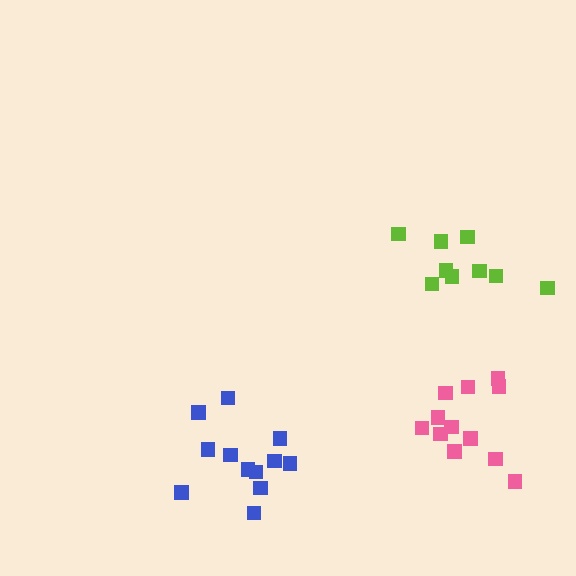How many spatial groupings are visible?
There are 3 spatial groupings.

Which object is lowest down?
The blue cluster is bottommost.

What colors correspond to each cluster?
The clusters are colored: lime, pink, blue.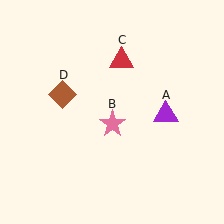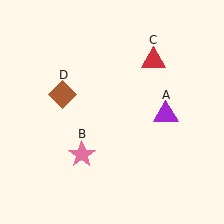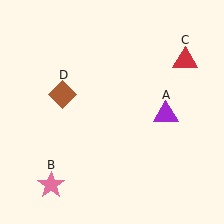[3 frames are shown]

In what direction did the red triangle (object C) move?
The red triangle (object C) moved right.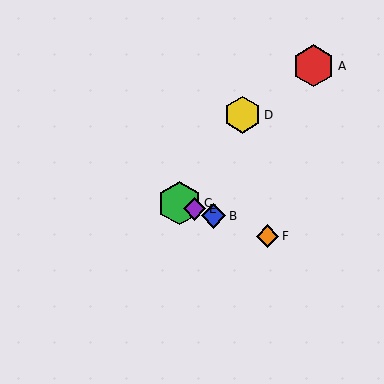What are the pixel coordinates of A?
Object A is at (314, 66).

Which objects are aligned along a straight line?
Objects B, C, E, F are aligned along a straight line.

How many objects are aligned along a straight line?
4 objects (B, C, E, F) are aligned along a straight line.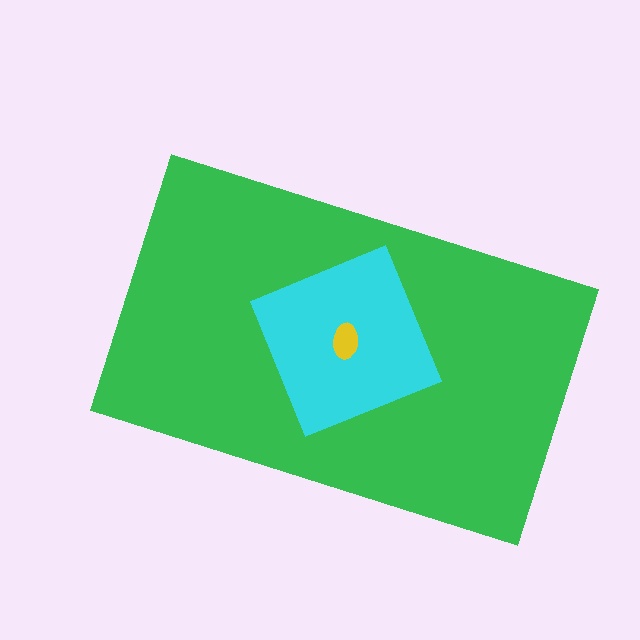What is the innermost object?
The yellow ellipse.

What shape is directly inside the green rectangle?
The cyan square.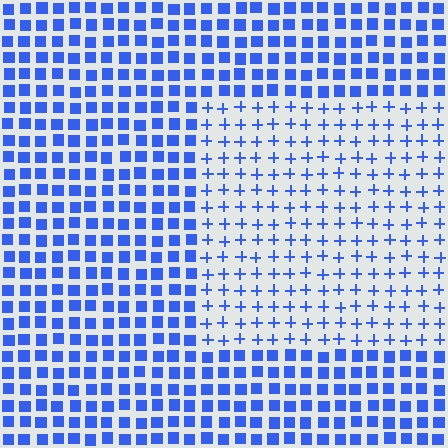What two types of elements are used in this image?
The image uses plus signs inside the rectangle region and squares outside it.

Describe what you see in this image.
The image is filled with small blue elements arranged in a uniform grid. A rectangle-shaped region contains plus signs, while the surrounding area contains squares. The boundary is defined purely by the change in element shape.